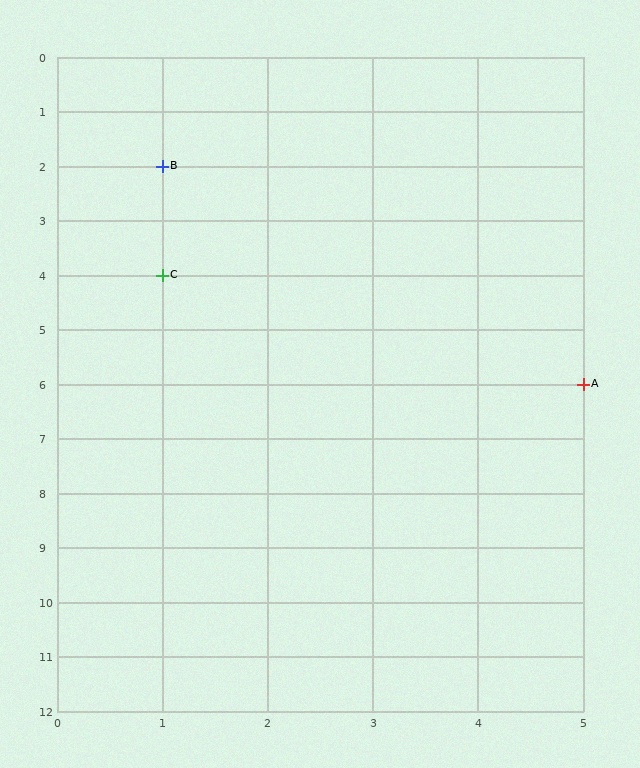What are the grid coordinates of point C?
Point C is at grid coordinates (1, 4).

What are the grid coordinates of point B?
Point B is at grid coordinates (1, 2).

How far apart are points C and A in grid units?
Points C and A are 4 columns and 2 rows apart (about 4.5 grid units diagonally).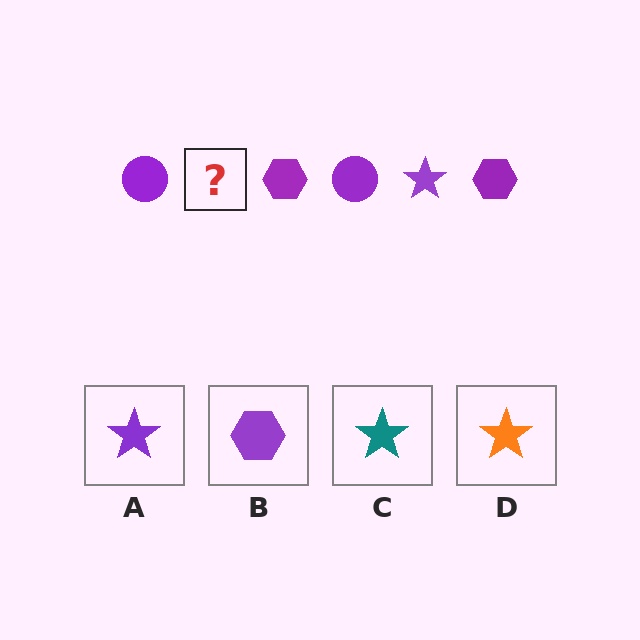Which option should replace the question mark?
Option A.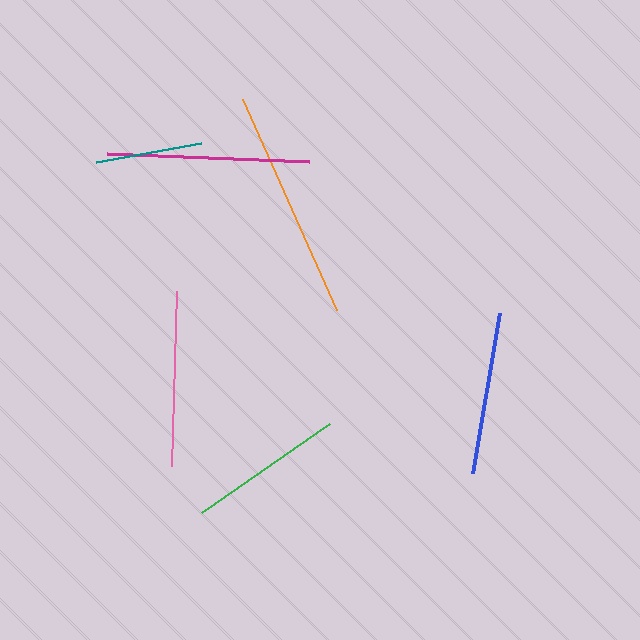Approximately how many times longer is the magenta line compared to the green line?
The magenta line is approximately 1.3 times the length of the green line.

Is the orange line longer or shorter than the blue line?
The orange line is longer than the blue line.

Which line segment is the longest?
The orange line is the longest at approximately 231 pixels.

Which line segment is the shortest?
The teal line is the shortest at approximately 107 pixels.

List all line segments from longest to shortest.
From longest to shortest: orange, magenta, pink, blue, green, teal.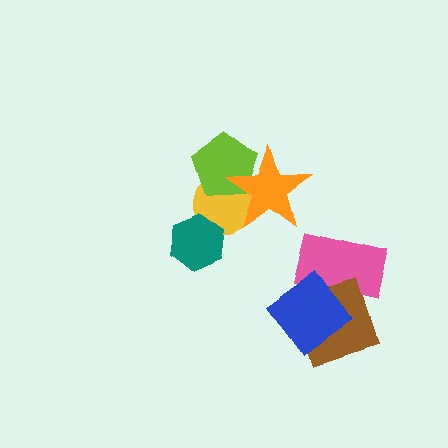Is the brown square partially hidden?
Yes, it is partially covered by another shape.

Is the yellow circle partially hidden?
Yes, it is partially covered by another shape.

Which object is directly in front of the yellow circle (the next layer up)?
The lime pentagon is directly in front of the yellow circle.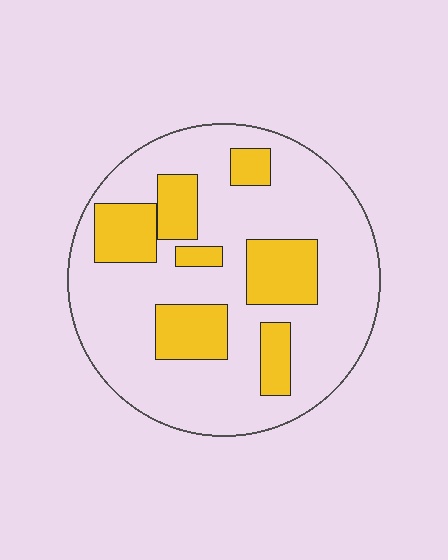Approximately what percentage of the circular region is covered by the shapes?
Approximately 25%.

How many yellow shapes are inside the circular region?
7.